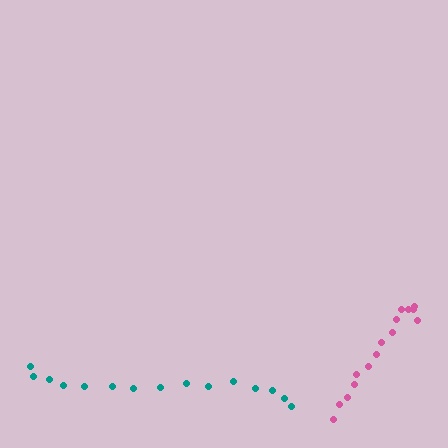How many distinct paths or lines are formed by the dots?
There are 2 distinct paths.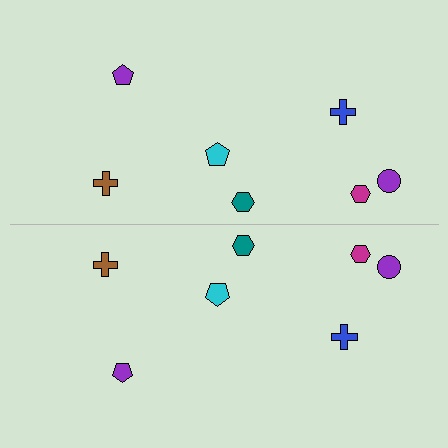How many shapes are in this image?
There are 14 shapes in this image.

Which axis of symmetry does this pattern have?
The pattern has a horizontal axis of symmetry running through the center of the image.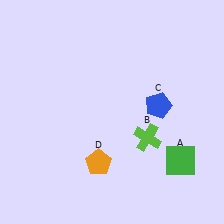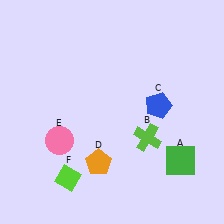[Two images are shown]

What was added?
A pink circle (E), a lime diamond (F) were added in Image 2.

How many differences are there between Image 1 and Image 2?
There are 2 differences between the two images.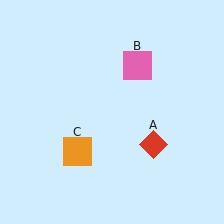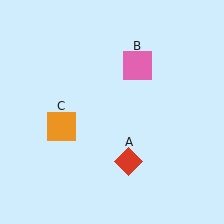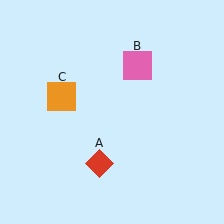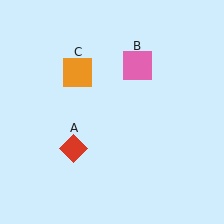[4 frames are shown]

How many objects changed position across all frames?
2 objects changed position: red diamond (object A), orange square (object C).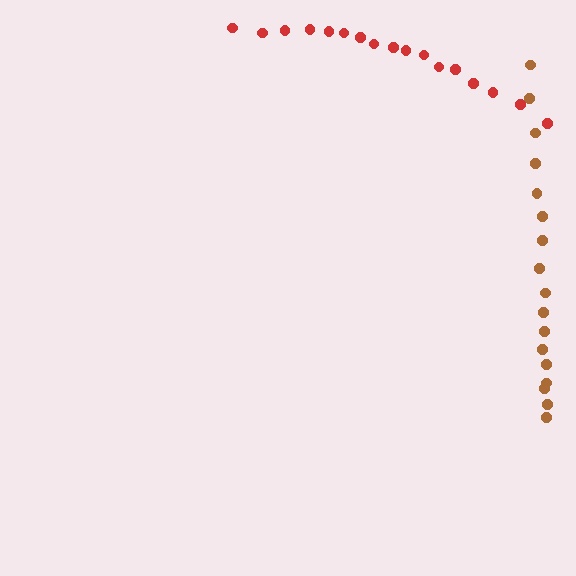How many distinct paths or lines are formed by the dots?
There are 2 distinct paths.